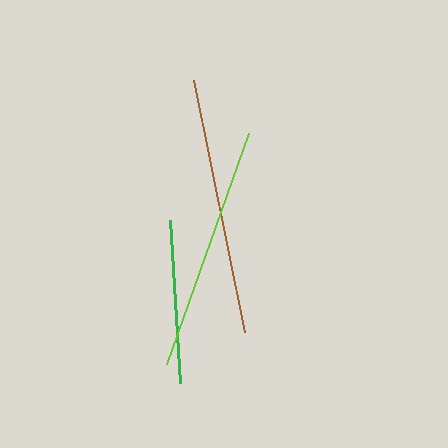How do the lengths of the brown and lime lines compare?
The brown and lime lines are approximately the same length.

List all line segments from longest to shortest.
From longest to shortest: brown, lime, green.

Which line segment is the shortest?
The green line is the shortest at approximately 163 pixels.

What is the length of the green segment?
The green segment is approximately 163 pixels long.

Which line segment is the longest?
The brown line is the longest at approximately 257 pixels.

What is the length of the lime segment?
The lime segment is approximately 245 pixels long.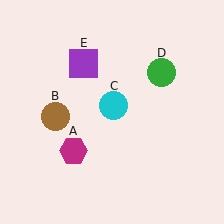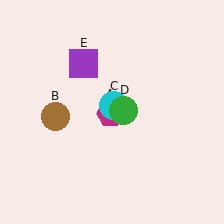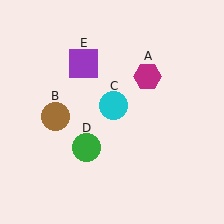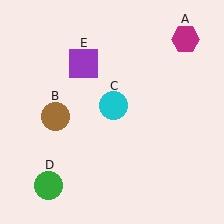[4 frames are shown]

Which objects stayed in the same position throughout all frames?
Brown circle (object B) and cyan circle (object C) and purple square (object E) remained stationary.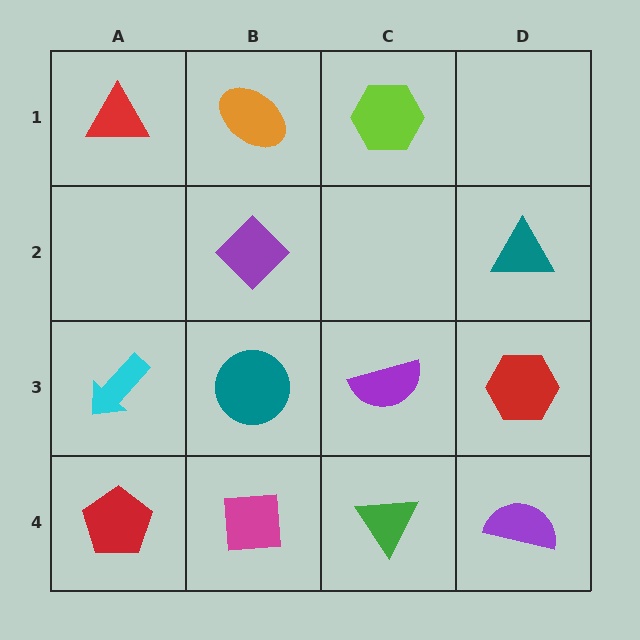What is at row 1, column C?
A lime hexagon.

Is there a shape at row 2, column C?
No, that cell is empty.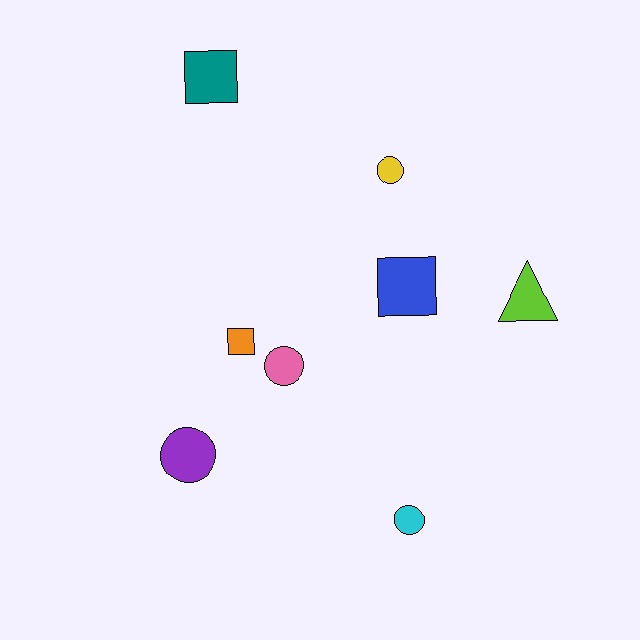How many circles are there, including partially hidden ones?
There are 4 circles.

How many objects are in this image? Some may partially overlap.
There are 8 objects.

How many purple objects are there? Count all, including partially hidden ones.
There is 1 purple object.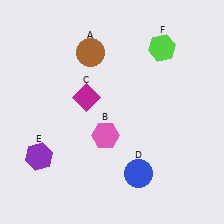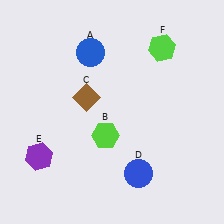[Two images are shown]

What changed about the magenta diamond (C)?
In Image 1, C is magenta. In Image 2, it changed to brown.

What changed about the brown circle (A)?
In Image 1, A is brown. In Image 2, it changed to blue.